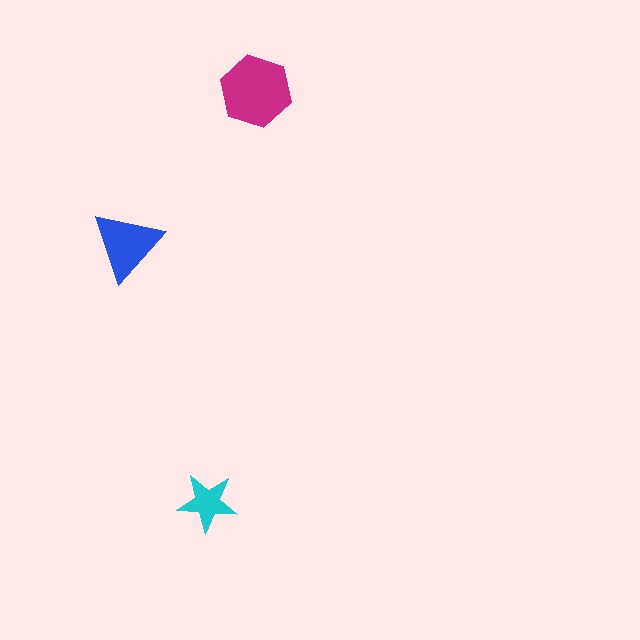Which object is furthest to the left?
The blue triangle is leftmost.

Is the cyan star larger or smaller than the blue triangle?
Smaller.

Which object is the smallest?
The cyan star.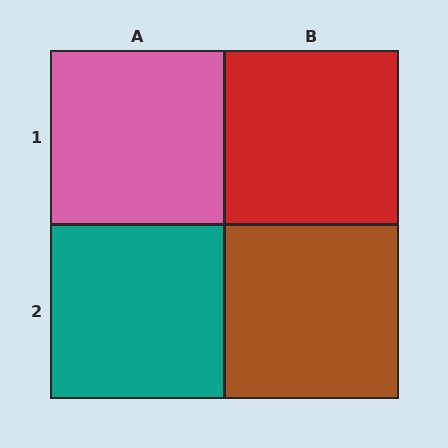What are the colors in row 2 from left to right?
Teal, brown.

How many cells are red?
1 cell is red.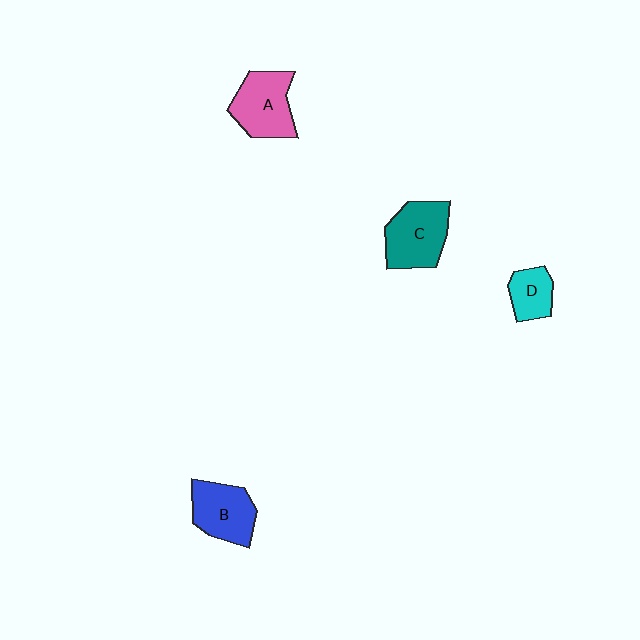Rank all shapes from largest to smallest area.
From largest to smallest: C (teal), A (pink), B (blue), D (cyan).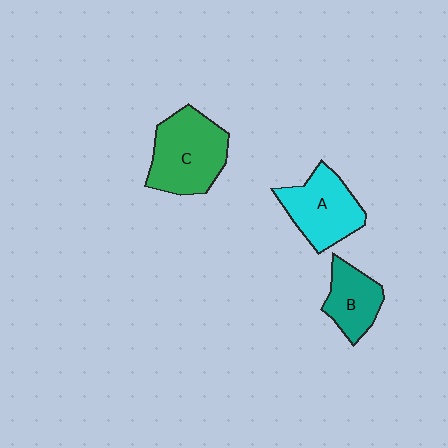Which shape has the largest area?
Shape C (green).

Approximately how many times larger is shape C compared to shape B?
Approximately 1.6 times.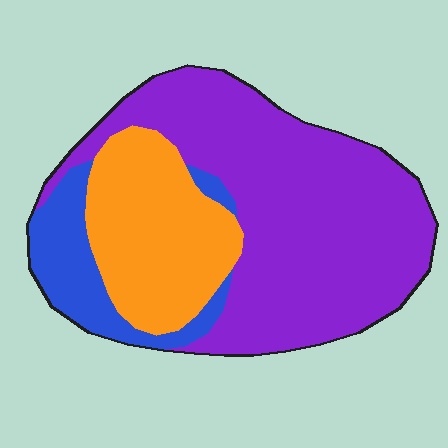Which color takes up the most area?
Purple, at roughly 60%.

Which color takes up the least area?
Blue, at roughly 15%.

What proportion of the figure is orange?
Orange takes up about one quarter (1/4) of the figure.